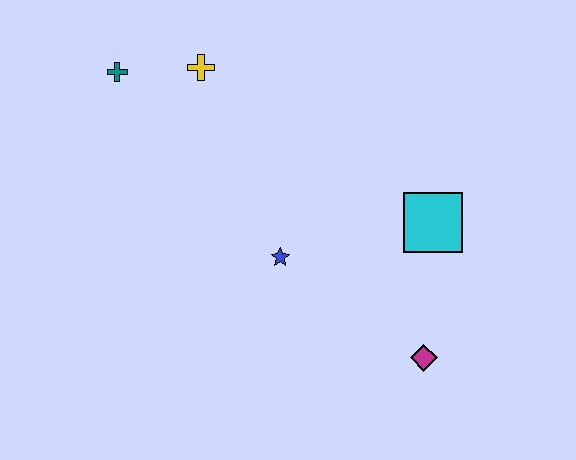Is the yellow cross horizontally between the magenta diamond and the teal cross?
Yes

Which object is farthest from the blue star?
The teal cross is farthest from the blue star.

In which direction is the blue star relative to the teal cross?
The blue star is below the teal cross.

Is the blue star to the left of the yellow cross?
No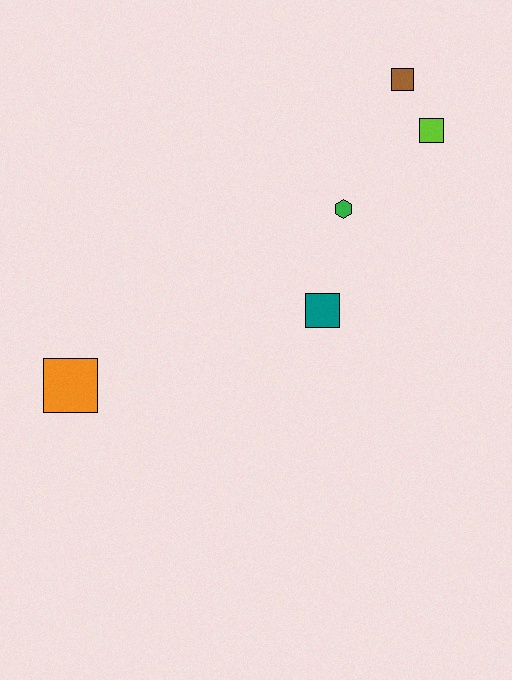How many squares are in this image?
There are 4 squares.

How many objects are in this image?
There are 5 objects.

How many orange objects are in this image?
There is 1 orange object.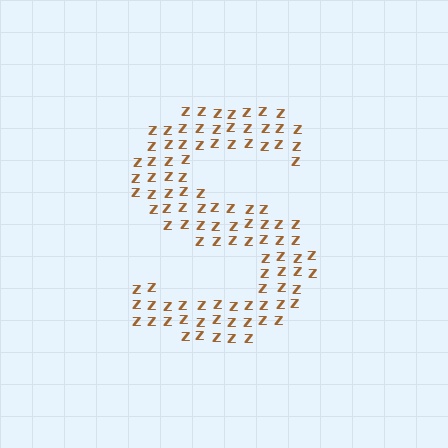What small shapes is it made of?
It is made of small letter Z's.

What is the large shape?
The large shape is the letter S.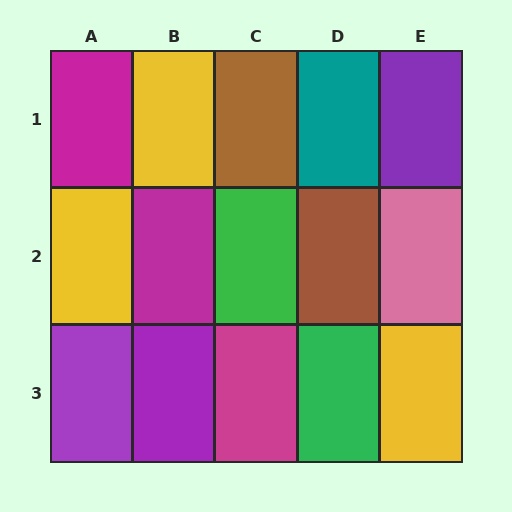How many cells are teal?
1 cell is teal.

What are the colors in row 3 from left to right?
Purple, purple, magenta, green, yellow.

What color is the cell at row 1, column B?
Yellow.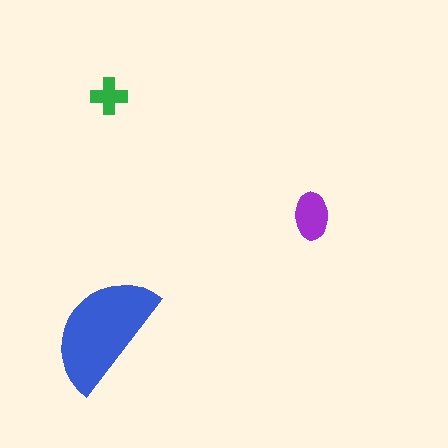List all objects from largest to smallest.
The blue semicircle, the purple ellipse, the green cross.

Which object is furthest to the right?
The purple ellipse is rightmost.